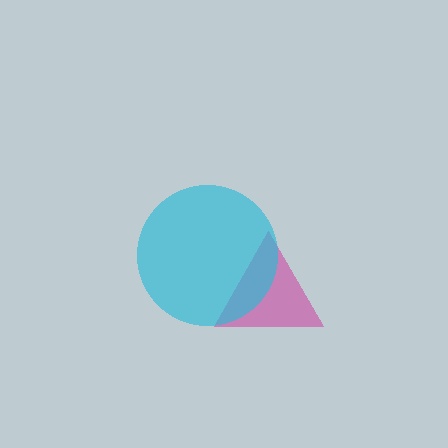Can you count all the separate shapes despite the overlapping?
Yes, there are 2 separate shapes.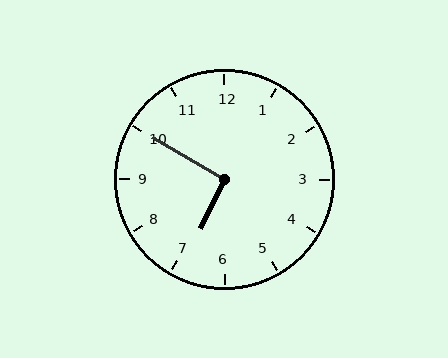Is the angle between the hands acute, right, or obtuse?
It is right.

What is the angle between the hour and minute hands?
Approximately 95 degrees.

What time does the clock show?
6:50.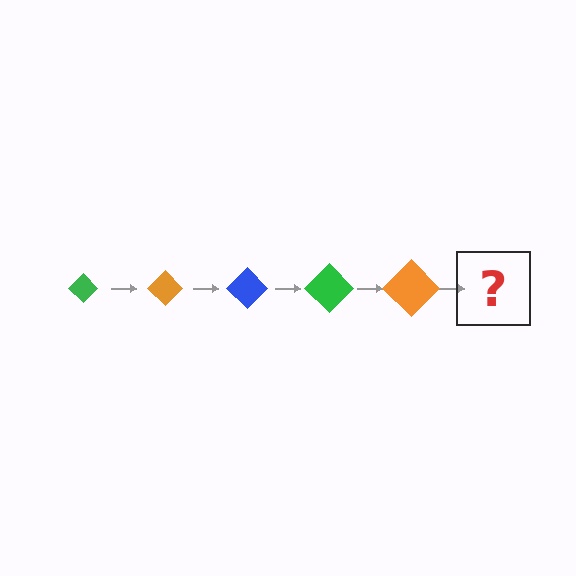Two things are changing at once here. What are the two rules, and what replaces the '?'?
The two rules are that the diamond grows larger each step and the color cycles through green, orange, and blue. The '?' should be a blue diamond, larger than the previous one.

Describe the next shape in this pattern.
It should be a blue diamond, larger than the previous one.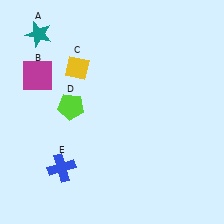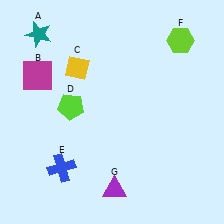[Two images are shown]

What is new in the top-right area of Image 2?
A lime hexagon (F) was added in the top-right area of Image 2.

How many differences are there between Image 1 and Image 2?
There are 2 differences between the two images.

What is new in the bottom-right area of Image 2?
A purple triangle (G) was added in the bottom-right area of Image 2.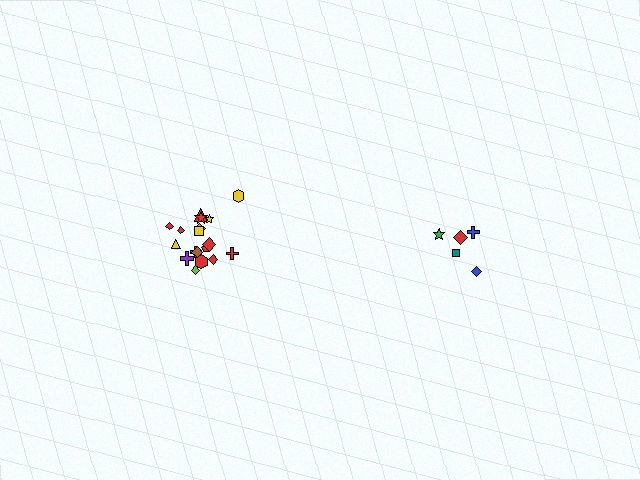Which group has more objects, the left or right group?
The left group.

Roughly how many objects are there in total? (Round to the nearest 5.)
Roughly 25 objects in total.